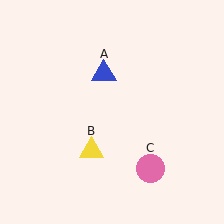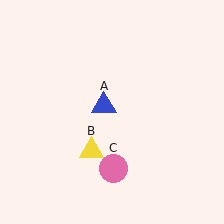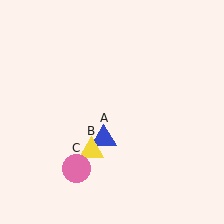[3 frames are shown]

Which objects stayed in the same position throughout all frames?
Yellow triangle (object B) remained stationary.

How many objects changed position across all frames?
2 objects changed position: blue triangle (object A), pink circle (object C).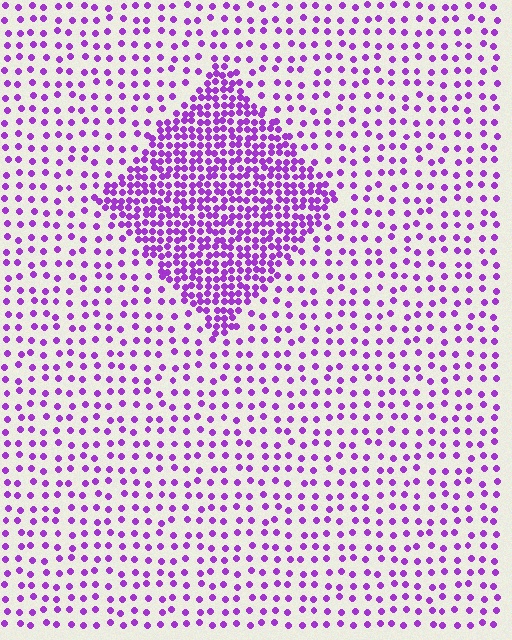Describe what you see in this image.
The image contains small purple elements arranged at two different densities. A diamond-shaped region is visible where the elements are more densely packed than the surrounding area.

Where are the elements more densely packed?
The elements are more densely packed inside the diamond boundary.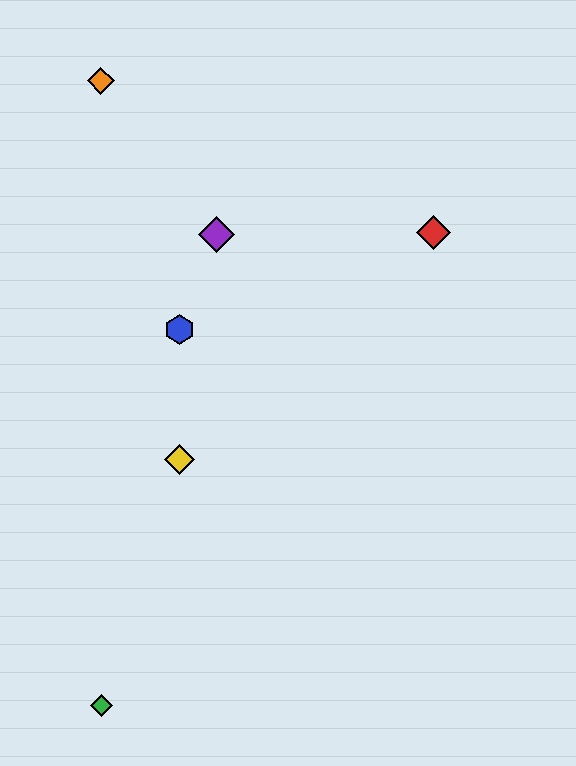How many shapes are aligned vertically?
2 shapes (the blue hexagon, the yellow diamond) are aligned vertically.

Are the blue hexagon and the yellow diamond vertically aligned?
Yes, both are at x≈180.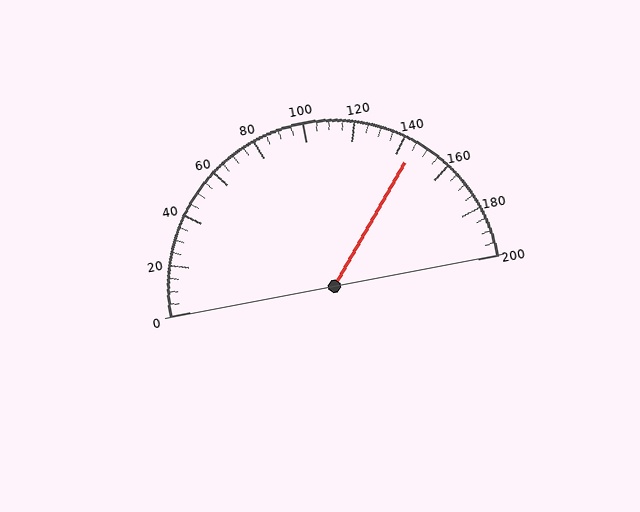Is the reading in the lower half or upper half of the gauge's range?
The reading is in the upper half of the range (0 to 200).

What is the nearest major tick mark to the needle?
The nearest major tick mark is 140.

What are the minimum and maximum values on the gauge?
The gauge ranges from 0 to 200.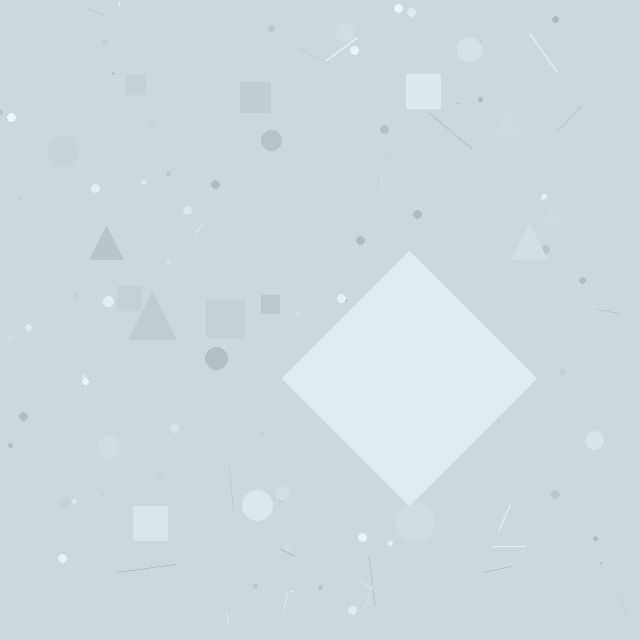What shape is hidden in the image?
A diamond is hidden in the image.